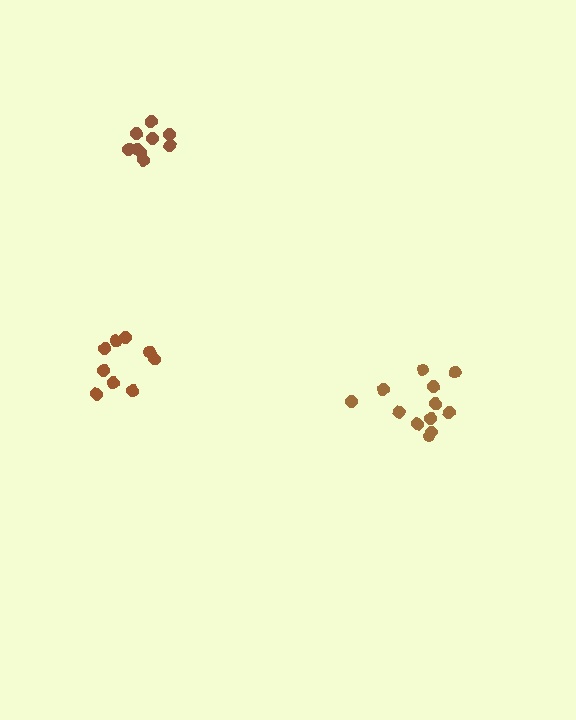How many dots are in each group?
Group 1: 9 dots, Group 2: 12 dots, Group 3: 9 dots (30 total).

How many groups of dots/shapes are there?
There are 3 groups.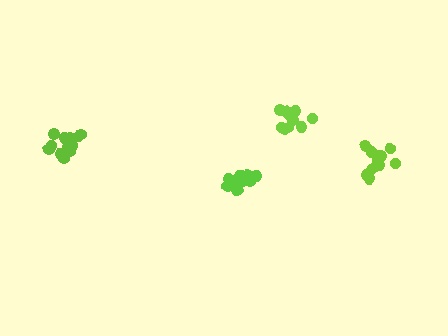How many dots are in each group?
Group 1: 12 dots, Group 2: 14 dots, Group 3: 13 dots, Group 4: 13 dots (52 total).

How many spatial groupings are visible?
There are 4 spatial groupings.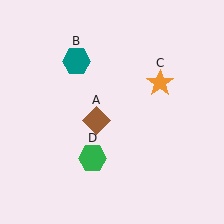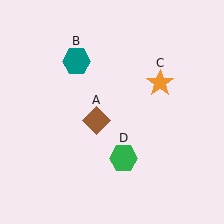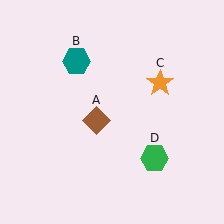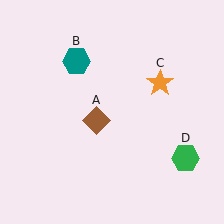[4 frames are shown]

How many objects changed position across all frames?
1 object changed position: green hexagon (object D).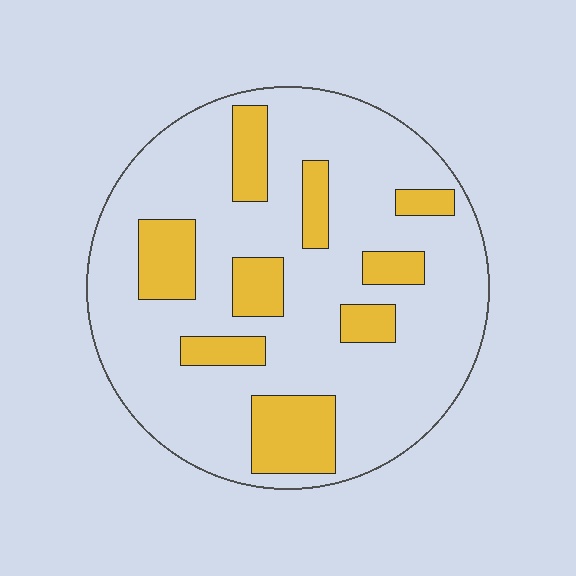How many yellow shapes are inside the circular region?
9.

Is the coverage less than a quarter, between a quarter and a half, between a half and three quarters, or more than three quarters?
Less than a quarter.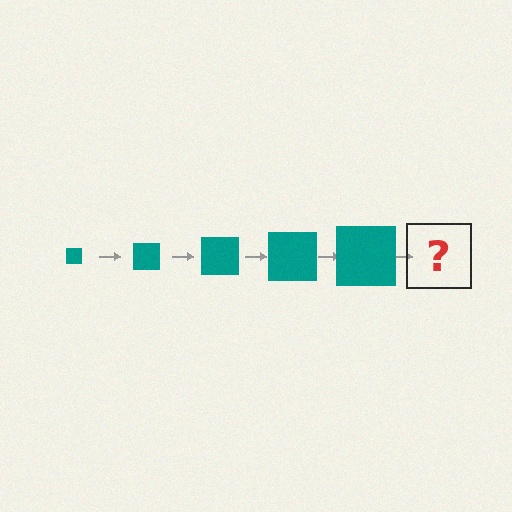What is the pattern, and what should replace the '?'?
The pattern is that the square gets progressively larger each step. The '?' should be a teal square, larger than the previous one.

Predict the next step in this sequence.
The next step is a teal square, larger than the previous one.